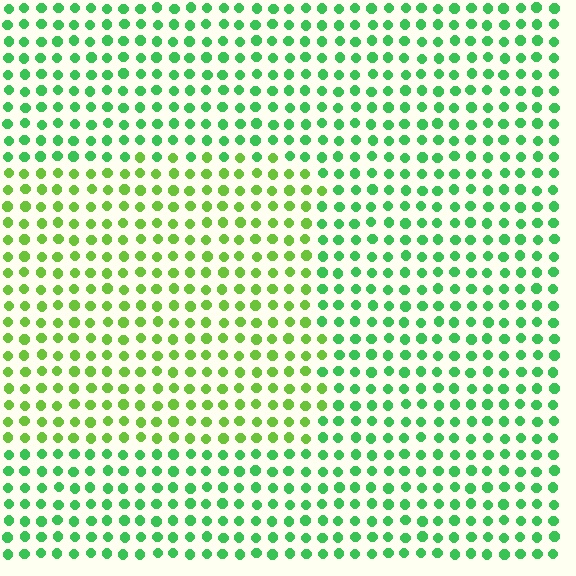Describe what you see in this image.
The image is filled with small green elements in a uniform arrangement. A rectangle-shaped region is visible where the elements are tinted to a slightly different hue, forming a subtle color boundary.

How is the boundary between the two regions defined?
The boundary is defined purely by a slight shift in hue (about 33 degrees). Spacing, size, and orientation are identical on both sides.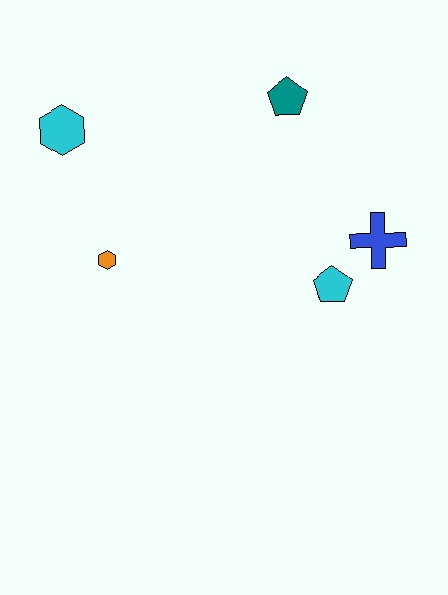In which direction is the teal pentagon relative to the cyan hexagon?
The teal pentagon is to the right of the cyan hexagon.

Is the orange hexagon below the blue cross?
Yes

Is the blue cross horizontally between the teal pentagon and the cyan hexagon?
No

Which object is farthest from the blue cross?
The cyan hexagon is farthest from the blue cross.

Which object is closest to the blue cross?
The cyan pentagon is closest to the blue cross.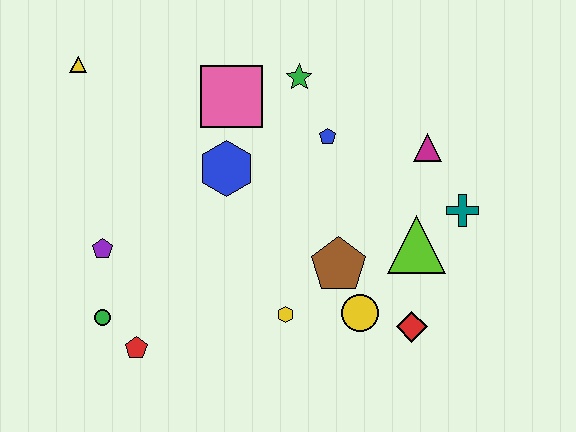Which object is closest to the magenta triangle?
The teal cross is closest to the magenta triangle.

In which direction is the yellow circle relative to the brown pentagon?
The yellow circle is below the brown pentagon.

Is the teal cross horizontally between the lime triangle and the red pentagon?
No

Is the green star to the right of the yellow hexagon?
Yes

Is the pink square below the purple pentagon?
No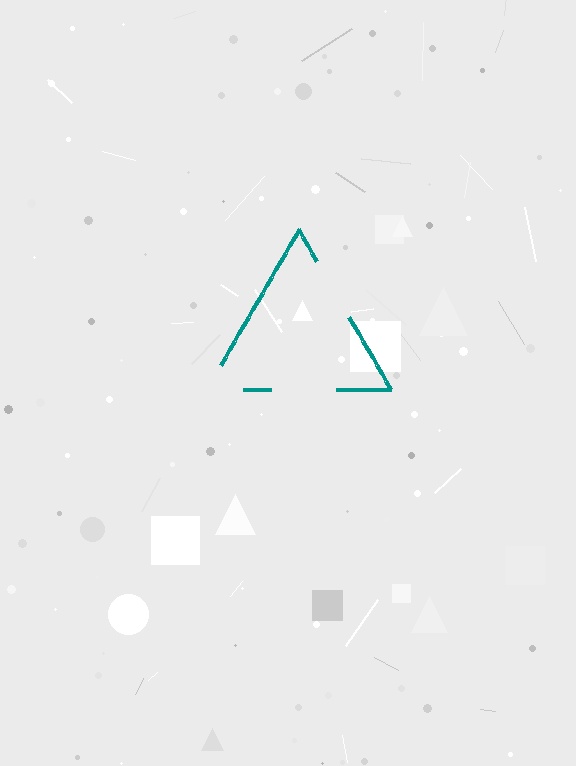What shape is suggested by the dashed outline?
The dashed outline suggests a triangle.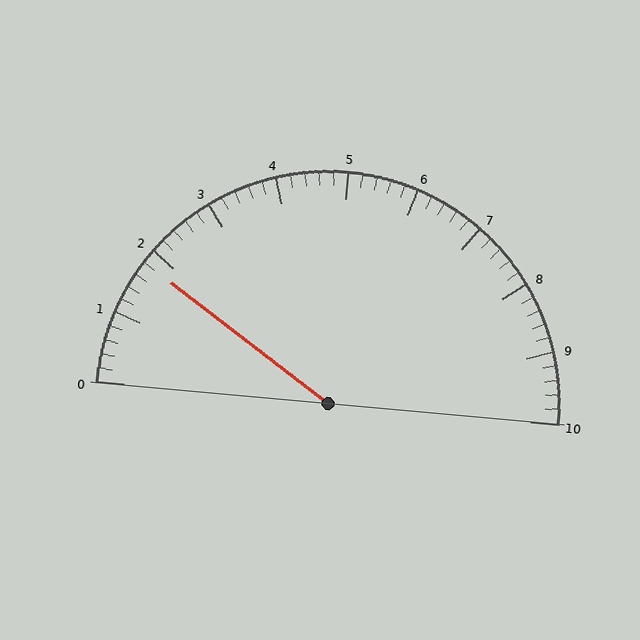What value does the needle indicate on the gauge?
The needle indicates approximately 1.8.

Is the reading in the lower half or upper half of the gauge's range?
The reading is in the lower half of the range (0 to 10).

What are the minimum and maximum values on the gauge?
The gauge ranges from 0 to 10.